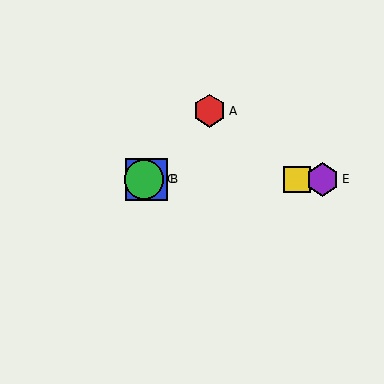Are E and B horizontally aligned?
Yes, both are at y≈179.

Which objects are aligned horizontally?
Objects B, C, D, E are aligned horizontally.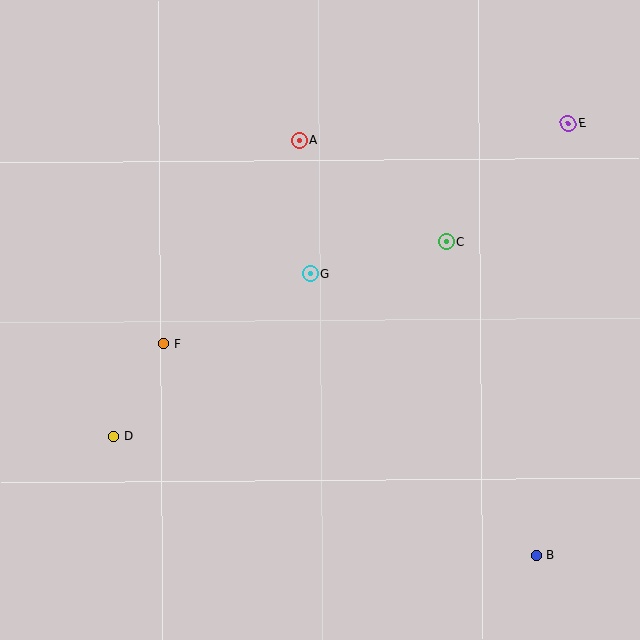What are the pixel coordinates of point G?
Point G is at (310, 274).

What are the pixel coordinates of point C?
Point C is at (447, 242).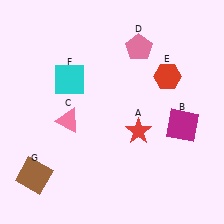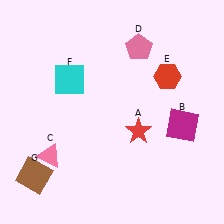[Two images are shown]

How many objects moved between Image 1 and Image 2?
1 object moved between the two images.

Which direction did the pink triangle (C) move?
The pink triangle (C) moved down.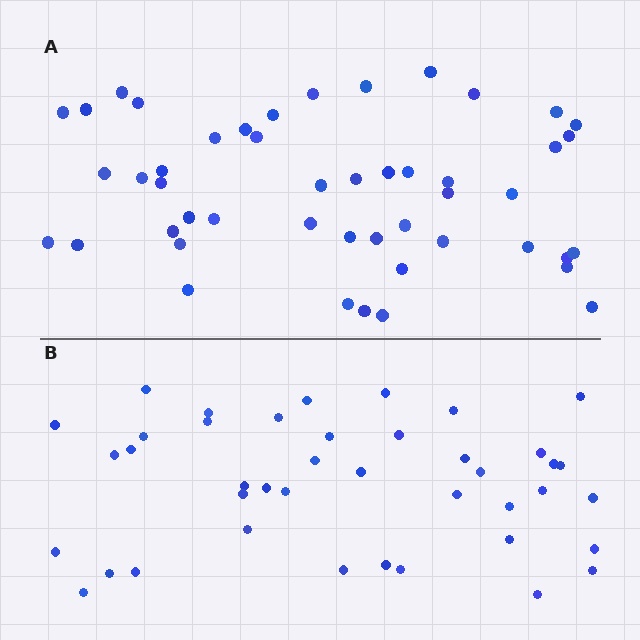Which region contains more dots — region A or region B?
Region A (the top region) has more dots.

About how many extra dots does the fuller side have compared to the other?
Region A has roughly 8 or so more dots than region B.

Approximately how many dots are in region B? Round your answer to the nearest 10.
About 40 dots. (The exact count is 41, which rounds to 40.)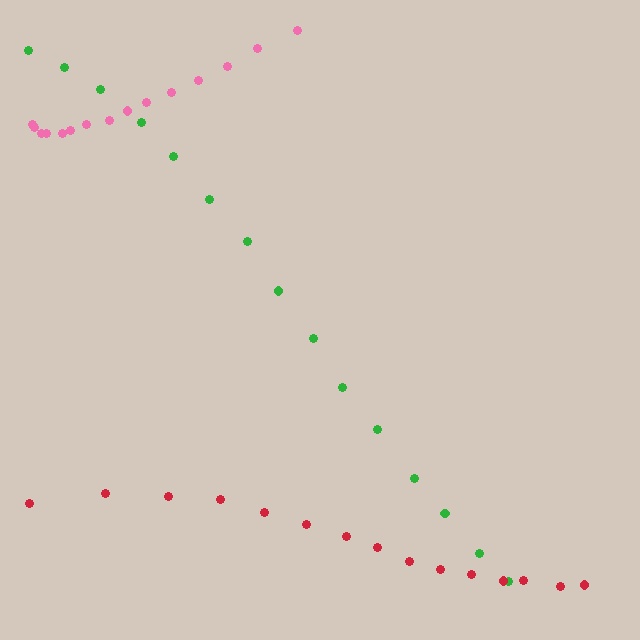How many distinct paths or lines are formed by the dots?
There are 3 distinct paths.